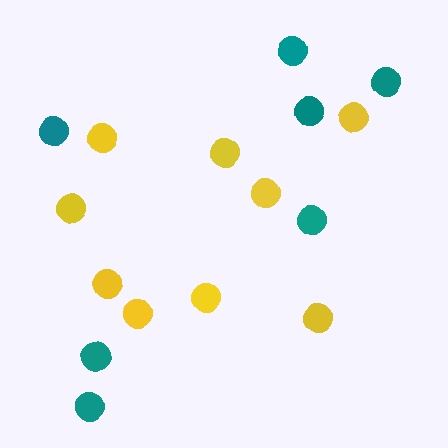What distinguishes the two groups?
There are 2 groups: one group of yellow circles (9) and one group of teal circles (7).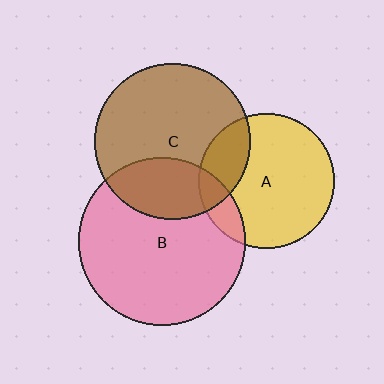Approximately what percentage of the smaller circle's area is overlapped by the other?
Approximately 30%.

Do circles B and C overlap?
Yes.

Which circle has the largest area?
Circle B (pink).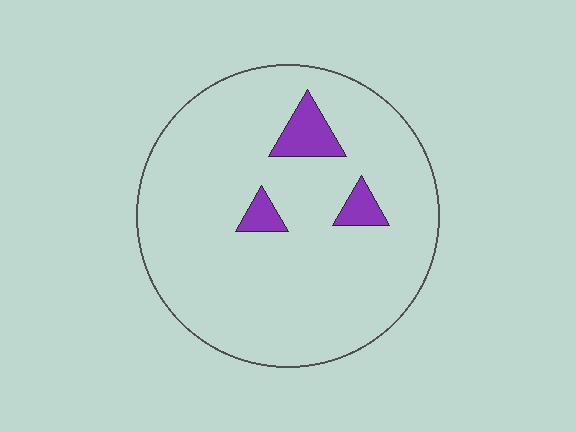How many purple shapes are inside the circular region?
3.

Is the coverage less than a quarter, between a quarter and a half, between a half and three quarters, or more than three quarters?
Less than a quarter.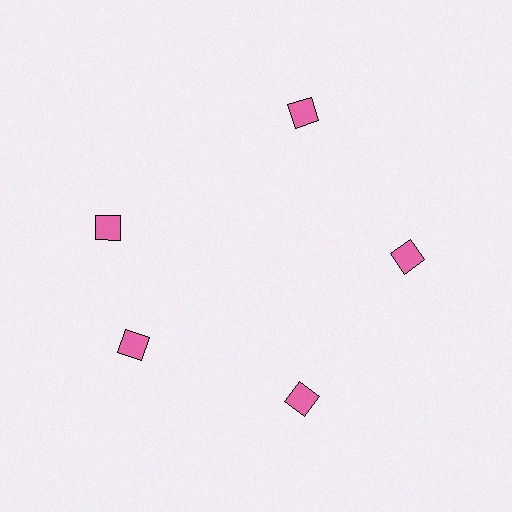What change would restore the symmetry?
The symmetry would be restored by rotating it back into even spacing with its neighbors so that all 5 diamonds sit at equal angles and equal distance from the center.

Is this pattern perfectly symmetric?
No. The 5 pink diamonds are arranged in a ring, but one element near the 10 o'clock position is rotated out of alignment along the ring, breaking the 5-fold rotational symmetry.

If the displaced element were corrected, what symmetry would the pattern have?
It would have 5-fold rotational symmetry — the pattern would map onto itself every 72 degrees.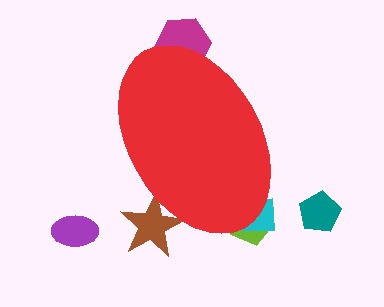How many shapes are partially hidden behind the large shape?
4 shapes are partially hidden.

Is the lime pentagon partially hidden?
Yes, the lime pentagon is partially hidden behind the red ellipse.